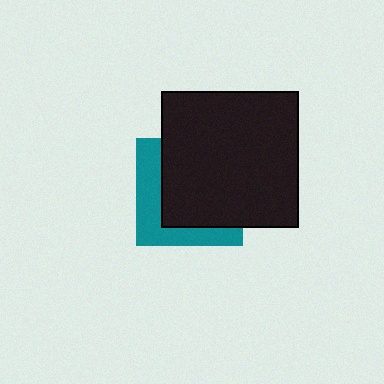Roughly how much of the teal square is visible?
A small part of it is visible (roughly 37%).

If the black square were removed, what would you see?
You would see the complete teal square.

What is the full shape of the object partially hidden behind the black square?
The partially hidden object is a teal square.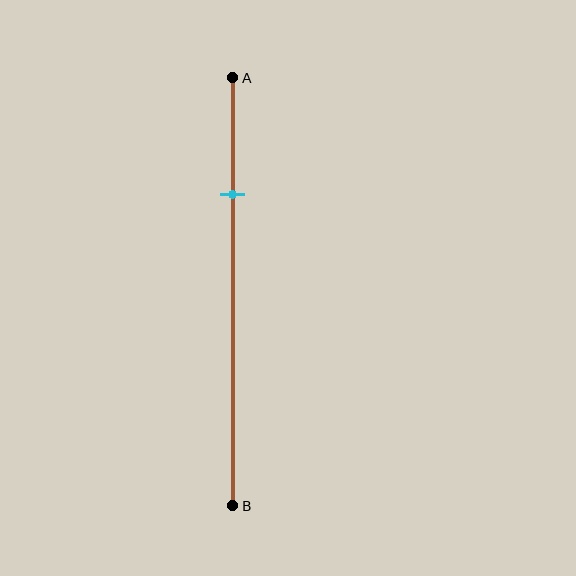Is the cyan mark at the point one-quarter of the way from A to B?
Yes, the mark is approximately at the one-quarter point.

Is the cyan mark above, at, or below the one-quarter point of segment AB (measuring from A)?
The cyan mark is approximately at the one-quarter point of segment AB.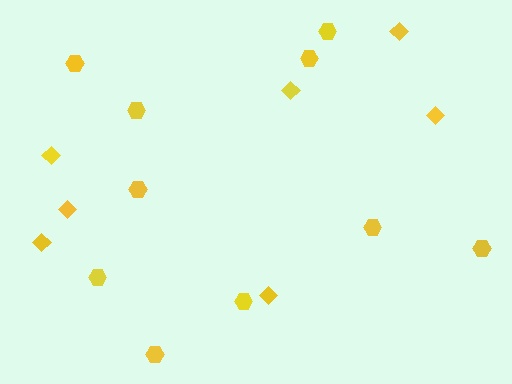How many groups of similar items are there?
There are 2 groups: one group of diamonds (7) and one group of hexagons (10).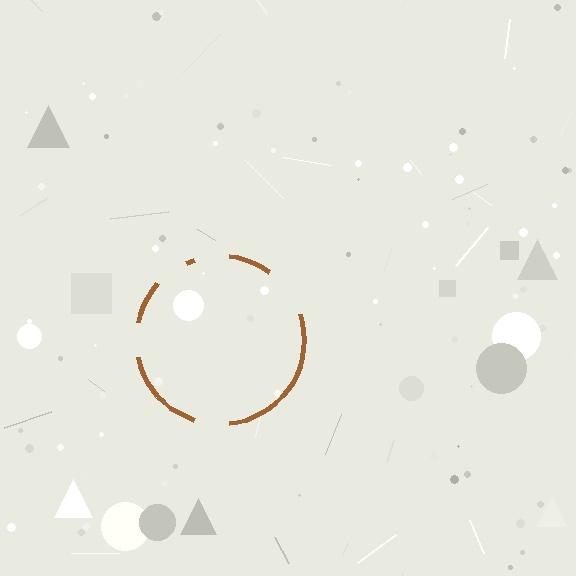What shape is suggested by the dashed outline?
The dashed outline suggests a circle.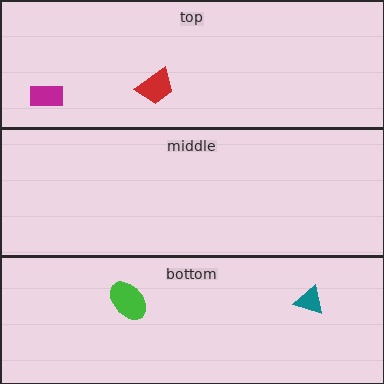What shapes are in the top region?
The magenta rectangle, the red trapezoid.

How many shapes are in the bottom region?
2.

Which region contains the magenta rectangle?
The top region.